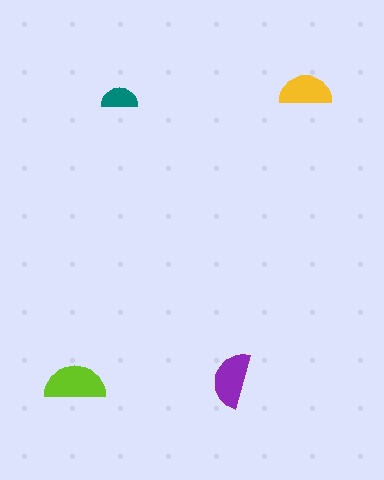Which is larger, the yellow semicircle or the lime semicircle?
The lime one.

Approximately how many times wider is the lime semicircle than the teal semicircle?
About 1.5 times wider.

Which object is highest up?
The yellow semicircle is topmost.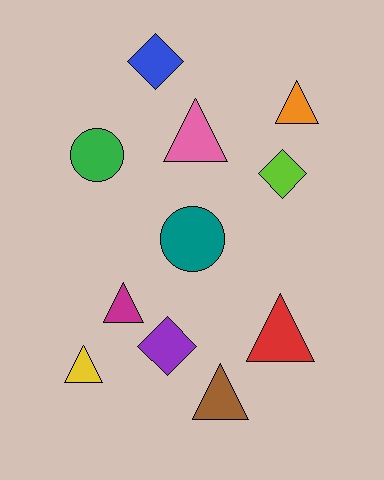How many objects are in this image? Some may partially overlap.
There are 11 objects.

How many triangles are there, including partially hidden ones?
There are 6 triangles.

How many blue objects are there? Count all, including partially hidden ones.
There is 1 blue object.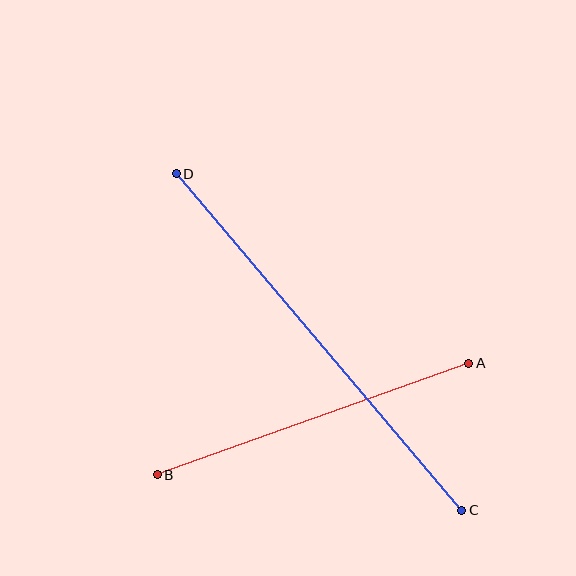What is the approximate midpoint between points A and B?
The midpoint is at approximately (313, 419) pixels.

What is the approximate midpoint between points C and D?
The midpoint is at approximately (319, 342) pixels.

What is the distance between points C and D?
The distance is approximately 441 pixels.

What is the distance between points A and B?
The distance is approximately 331 pixels.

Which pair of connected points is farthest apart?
Points C and D are farthest apart.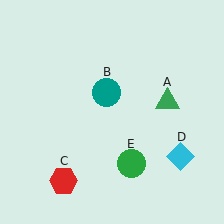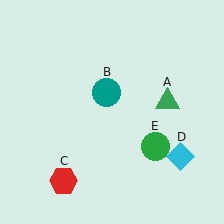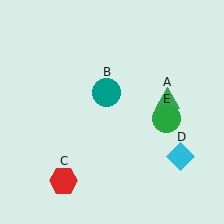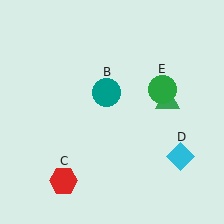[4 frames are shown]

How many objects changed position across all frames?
1 object changed position: green circle (object E).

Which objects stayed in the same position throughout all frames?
Green triangle (object A) and teal circle (object B) and red hexagon (object C) and cyan diamond (object D) remained stationary.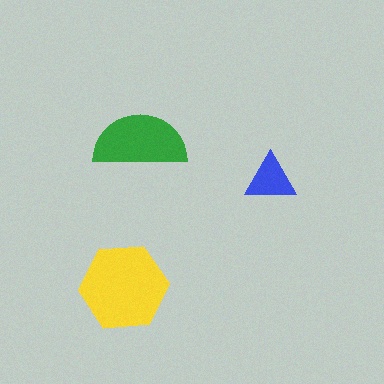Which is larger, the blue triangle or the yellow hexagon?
The yellow hexagon.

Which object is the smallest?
The blue triangle.